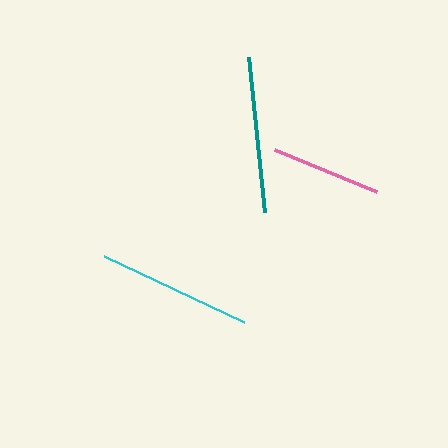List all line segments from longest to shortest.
From longest to shortest: teal, cyan, pink.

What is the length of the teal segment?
The teal segment is approximately 156 pixels long.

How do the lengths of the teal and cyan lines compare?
The teal and cyan lines are approximately the same length.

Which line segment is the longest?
The teal line is the longest at approximately 156 pixels.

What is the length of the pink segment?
The pink segment is approximately 111 pixels long.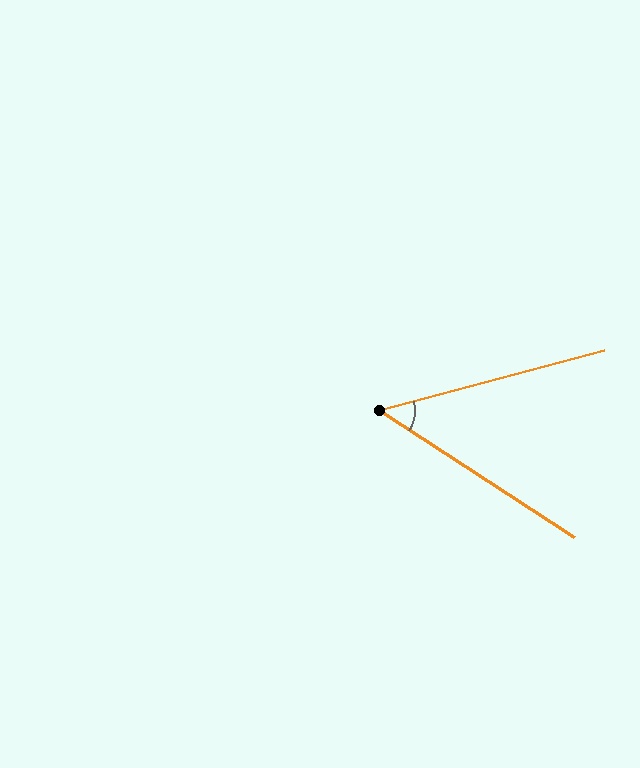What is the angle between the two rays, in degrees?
Approximately 48 degrees.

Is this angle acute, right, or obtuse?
It is acute.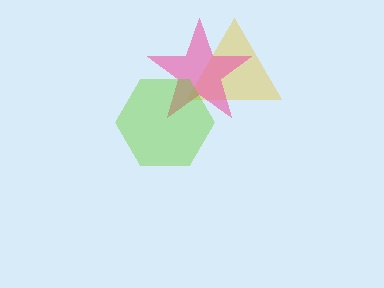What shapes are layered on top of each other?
The layered shapes are: a yellow triangle, a pink star, a lime hexagon.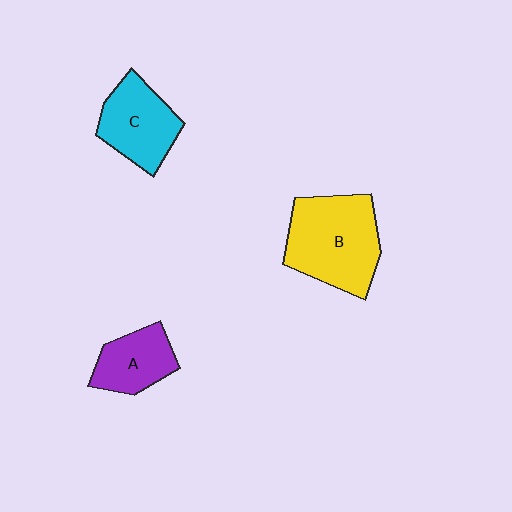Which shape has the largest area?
Shape B (yellow).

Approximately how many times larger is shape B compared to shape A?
Approximately 1.8 times.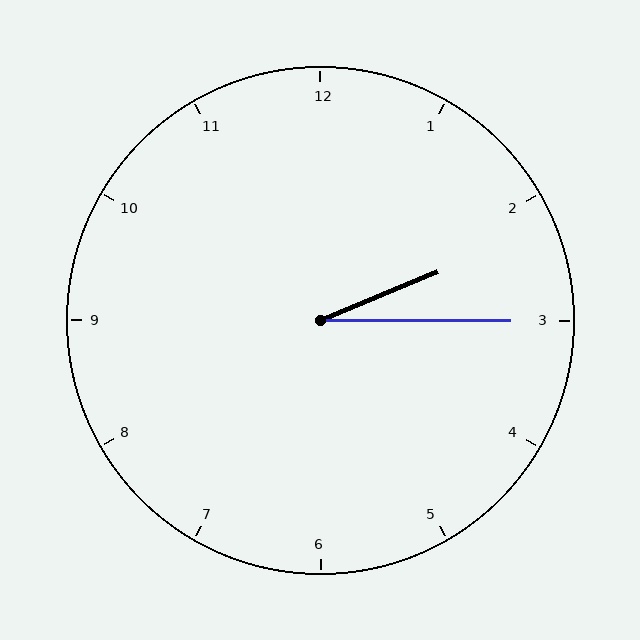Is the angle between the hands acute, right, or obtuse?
It is acute.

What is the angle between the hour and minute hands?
Approximately 22 degrees.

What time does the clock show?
2:15.